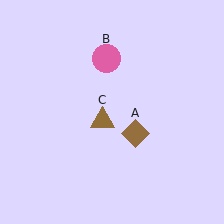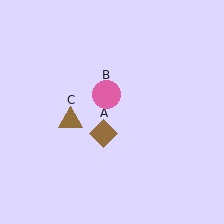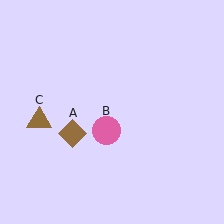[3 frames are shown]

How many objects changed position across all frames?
3 objects changed position: brown diamond (object A), pink circle (object B), brown triangle (object C).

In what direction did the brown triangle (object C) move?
The brown triangle (object C) moved left.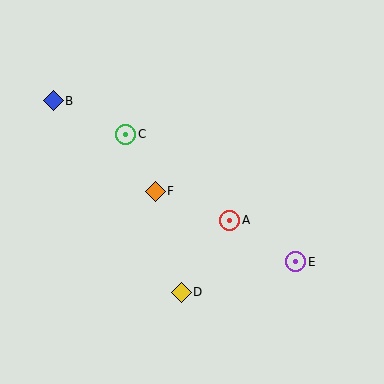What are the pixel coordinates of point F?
Point F is at (155, 191).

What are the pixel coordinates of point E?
Point E is at (296, 262).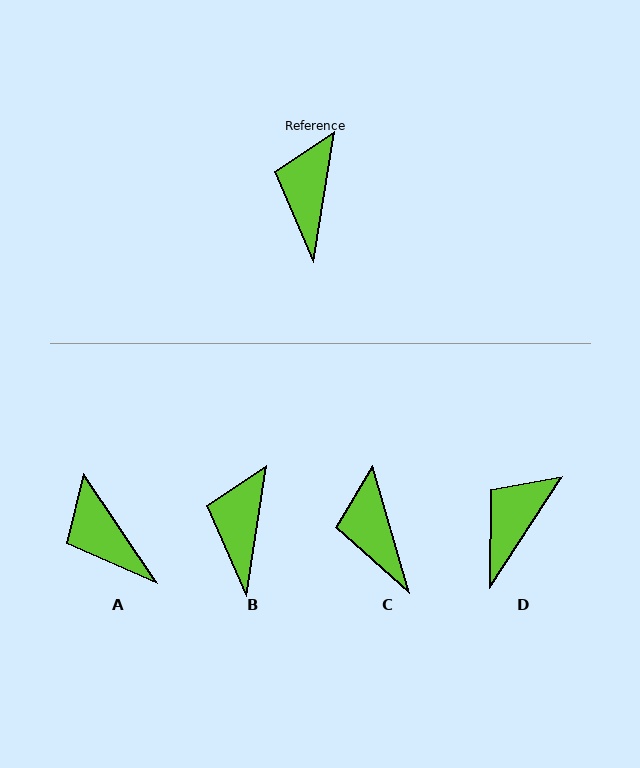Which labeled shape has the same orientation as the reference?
B.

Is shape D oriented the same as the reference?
No, it is off by about 24 degrees.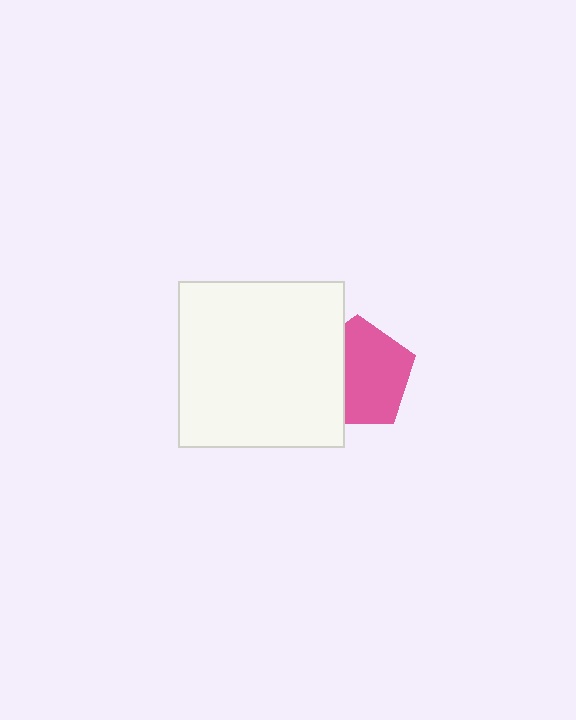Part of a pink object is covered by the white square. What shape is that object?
It is a pentagon.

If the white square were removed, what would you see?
You would see the complete pink pentagon.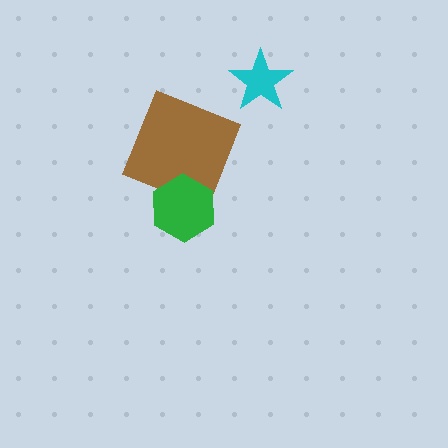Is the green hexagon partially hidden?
No, no other shape covers it.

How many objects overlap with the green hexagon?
1 object overlaps with the green hexagon.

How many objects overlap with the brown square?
1 object overlaps with the brown square.